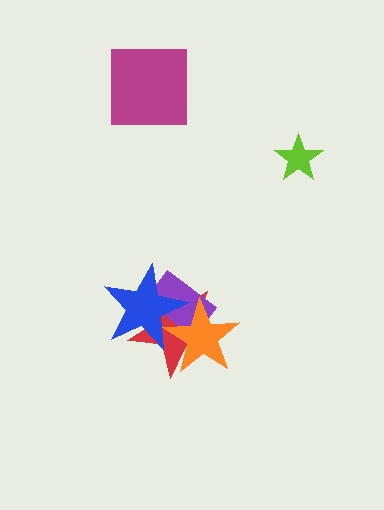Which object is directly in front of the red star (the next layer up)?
The purple rectangle is directly in front of the red star.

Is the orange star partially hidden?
Yes, it is partially covered by another shape.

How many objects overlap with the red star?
3 objects overlap with the red star.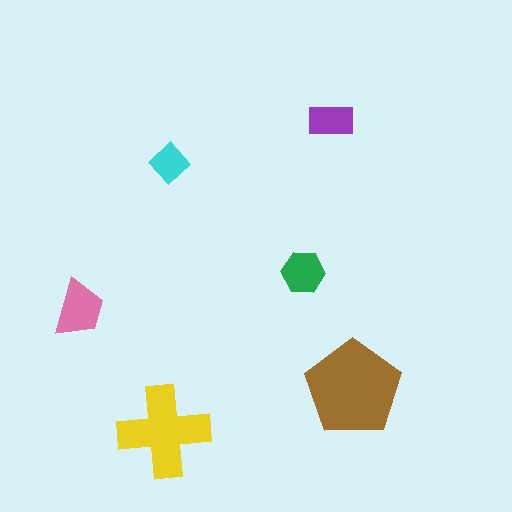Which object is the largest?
The brown pentagon.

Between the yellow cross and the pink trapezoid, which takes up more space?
The yellow cross.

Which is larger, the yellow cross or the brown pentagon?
The brown pentagon.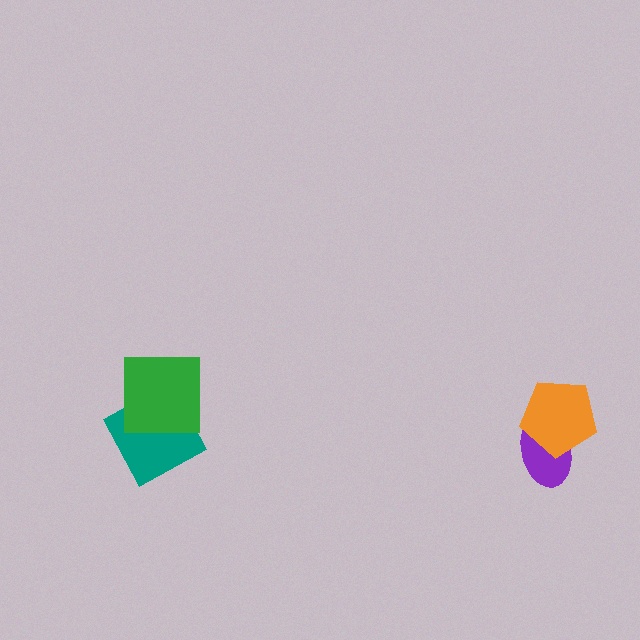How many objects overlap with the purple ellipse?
1 object overlaps with the purple ellipse.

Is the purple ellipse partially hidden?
Yes, it is partially covered by another shape.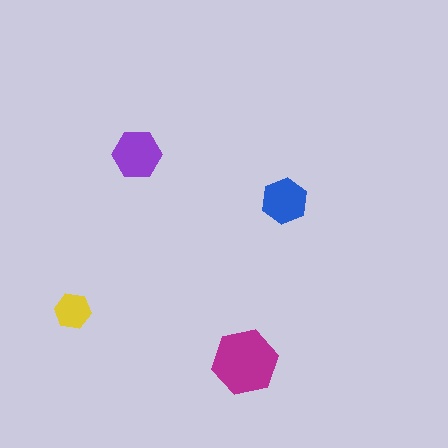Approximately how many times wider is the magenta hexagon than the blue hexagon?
About 1.5 times wider.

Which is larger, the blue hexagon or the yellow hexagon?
The blue one.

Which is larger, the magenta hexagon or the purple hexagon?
The magenta one.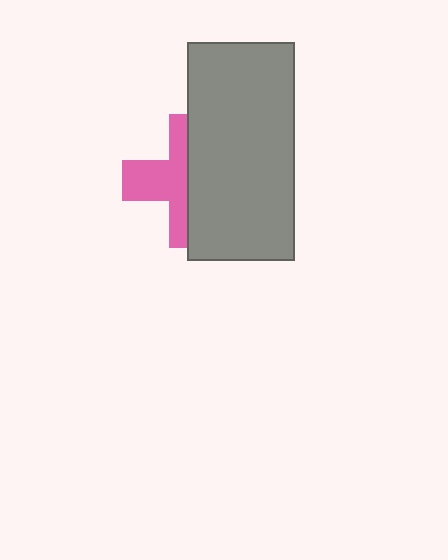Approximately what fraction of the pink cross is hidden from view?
Roughly 52% of the pink cross is hidden behind the gray rectangle.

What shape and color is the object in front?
The object in front is a gray rectangle.